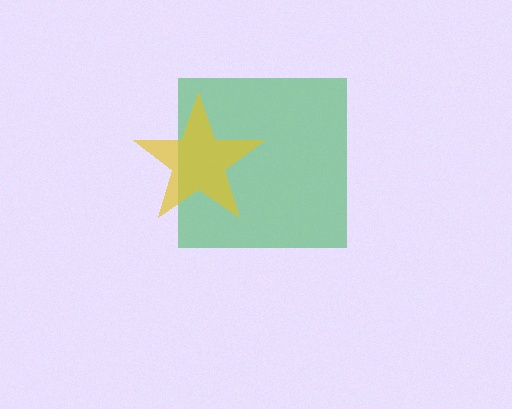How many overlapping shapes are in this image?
There are 2 overlapping shapes in the image.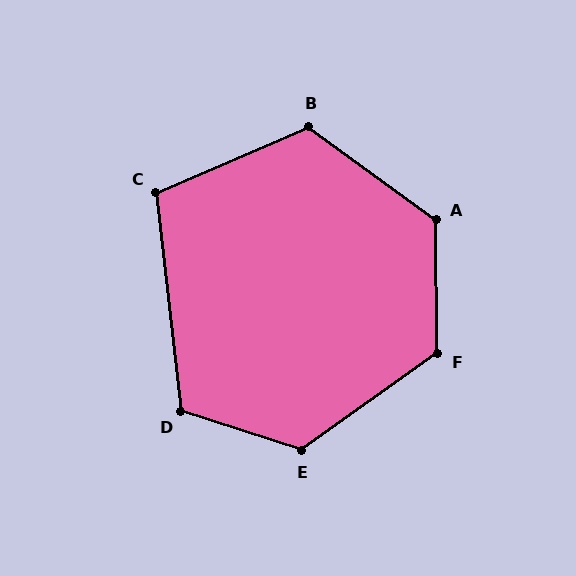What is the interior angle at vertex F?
Approximately 125 degrees (obtuse).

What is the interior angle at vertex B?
Approximately 120 degrees (obtuse).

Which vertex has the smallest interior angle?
C, at approximately 107 degrees.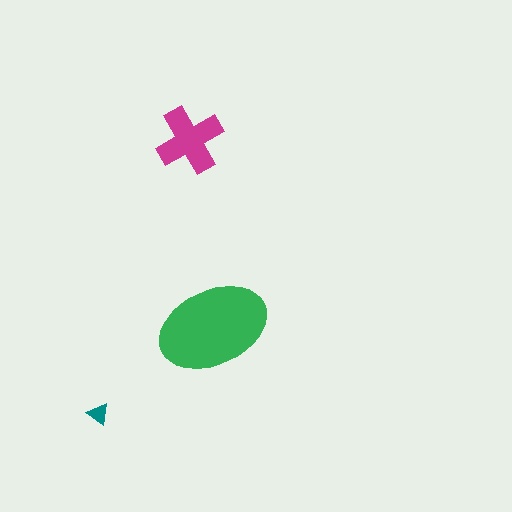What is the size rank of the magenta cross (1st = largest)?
2nd.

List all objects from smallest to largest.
The teal triangle, the magenta cross, the green ellipse.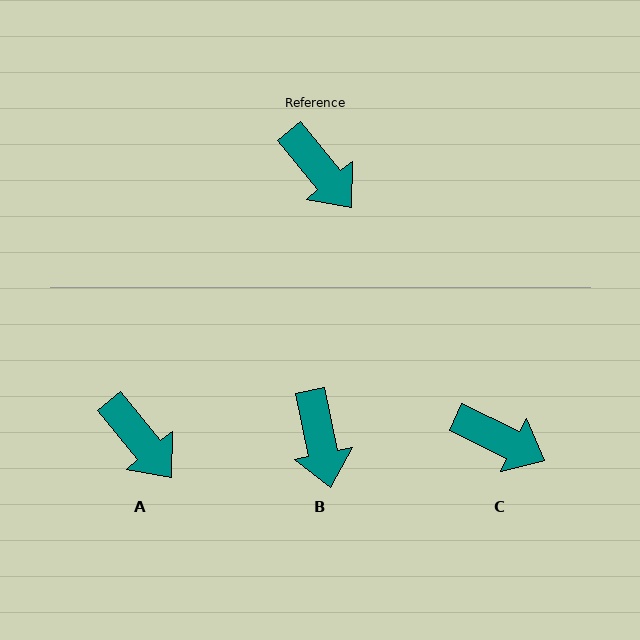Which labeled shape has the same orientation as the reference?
A.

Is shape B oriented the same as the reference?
No, it is off by about 27 degrees.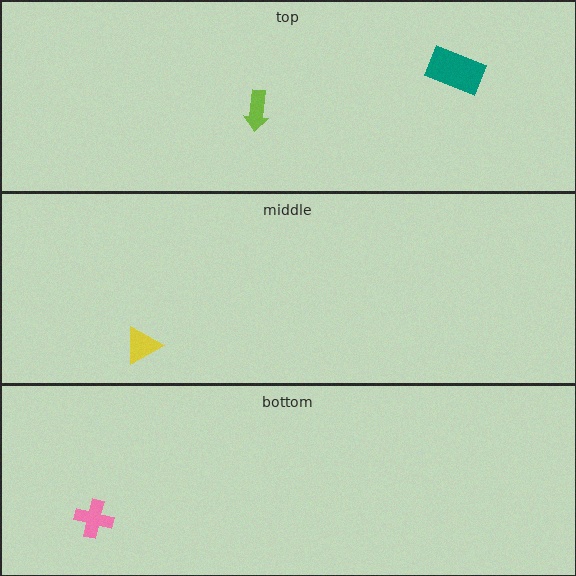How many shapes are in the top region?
2.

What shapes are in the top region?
The lime arrow, the teal rectangle.